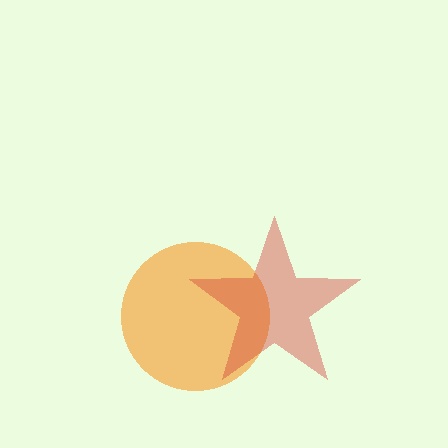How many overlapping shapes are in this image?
There are 2 overlapping shapes in the image.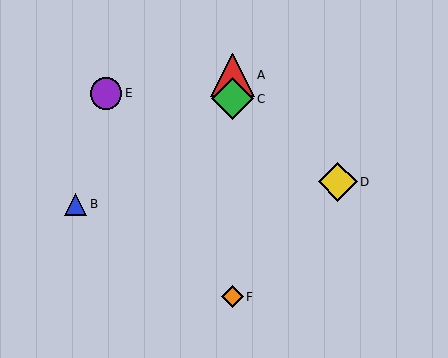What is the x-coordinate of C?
Object C is at x≈232.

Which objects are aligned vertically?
Objects A, C, F are aligned vertically.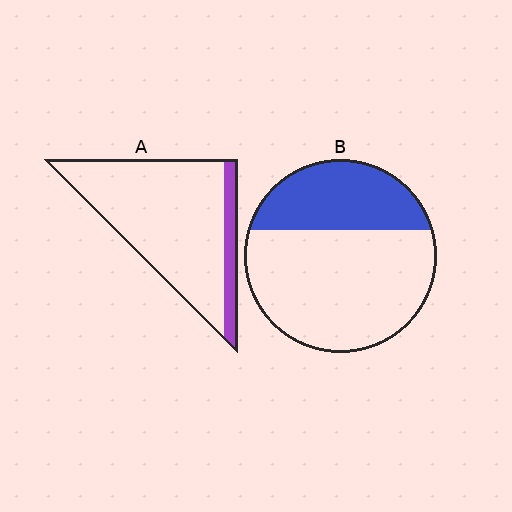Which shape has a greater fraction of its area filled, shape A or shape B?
Shape B.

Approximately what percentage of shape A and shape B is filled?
A is approximately 15% and B is approximately 35%.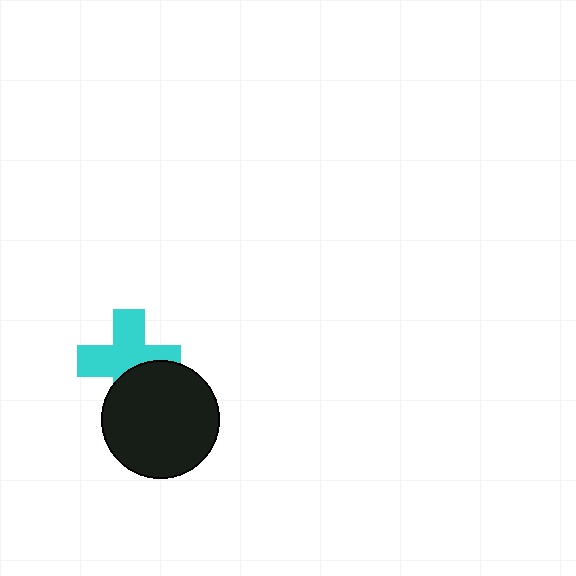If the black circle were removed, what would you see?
You would see the complete cyan cross.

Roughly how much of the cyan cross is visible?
About half of it is visible (roughly 65%).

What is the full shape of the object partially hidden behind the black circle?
The partially hidden object is a cyan cross.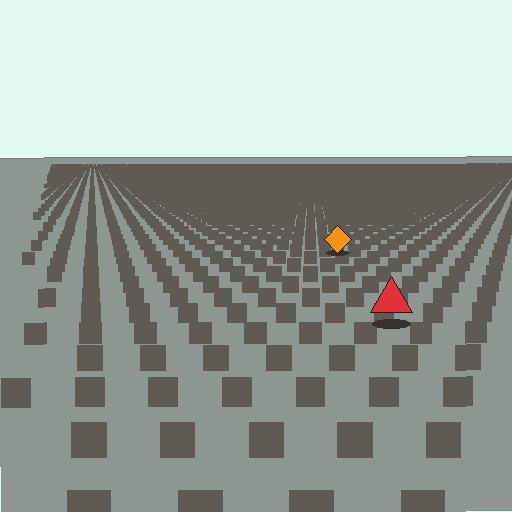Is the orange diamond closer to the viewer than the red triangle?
No. The red triangle is closer — you can tell from the texture gradient: the ground texture is coarser near it.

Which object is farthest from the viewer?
The orange diamond is farthest from the viewer. It appears smaller and the ground texture around it is denser.